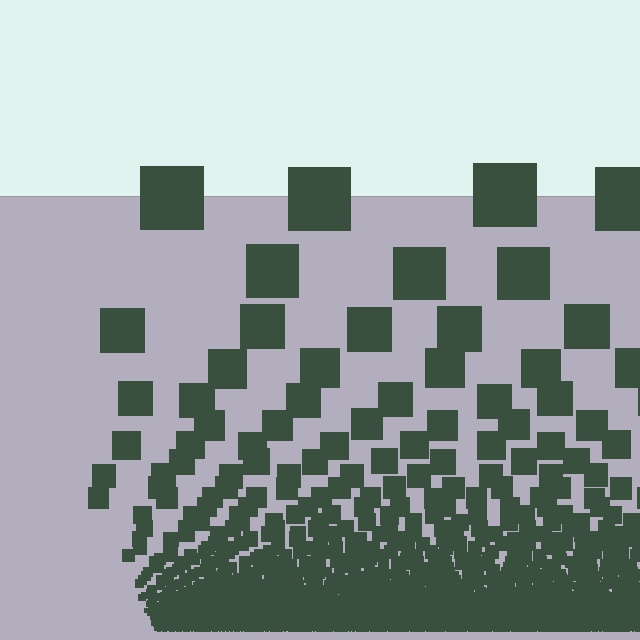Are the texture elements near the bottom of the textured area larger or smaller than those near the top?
Smaller. The gradient is inverted — elements near the bottom are smaller and denser.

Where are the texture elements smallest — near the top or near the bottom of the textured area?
Near the bottom.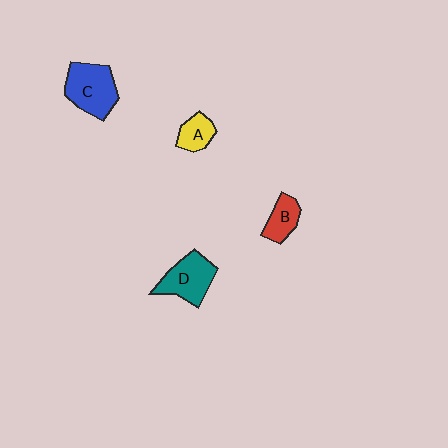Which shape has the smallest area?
Shape A (yellow).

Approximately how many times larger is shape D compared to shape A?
Approximately 1.9 times.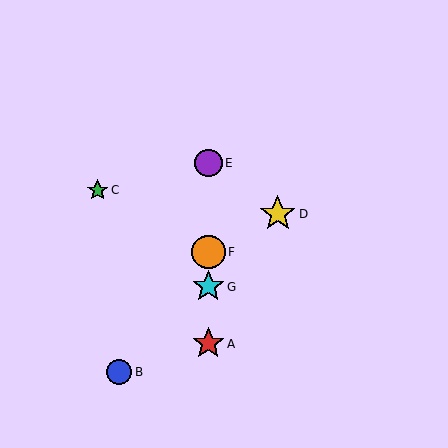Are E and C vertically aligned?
No, E is at x≈208 and C is at x≈98.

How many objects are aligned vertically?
4 objects (A, E, F, G) are aligned vertically.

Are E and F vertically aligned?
Yes, both are at x≈208.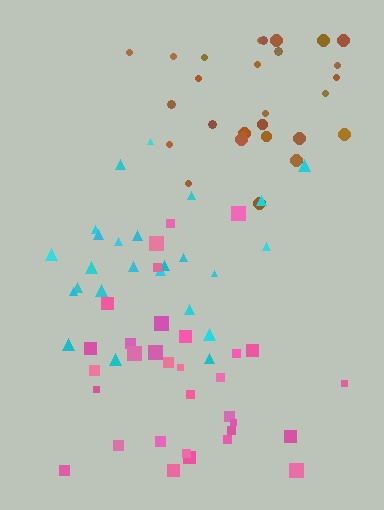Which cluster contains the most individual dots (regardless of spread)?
Pink (32).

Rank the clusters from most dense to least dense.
brown, cyan, pink.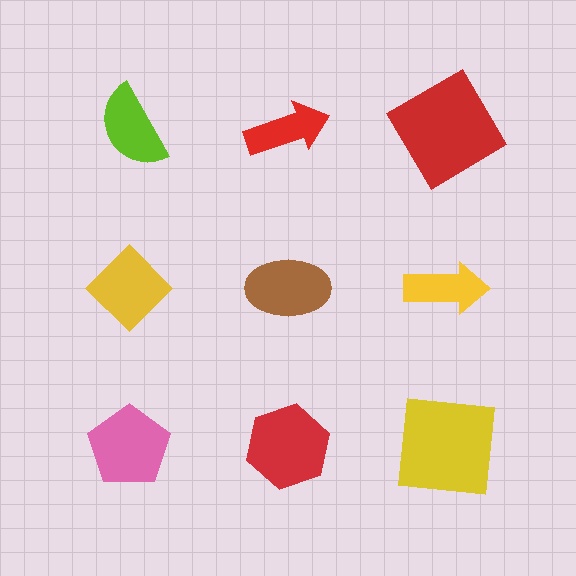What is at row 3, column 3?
A yellow square.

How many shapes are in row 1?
3 shapes.